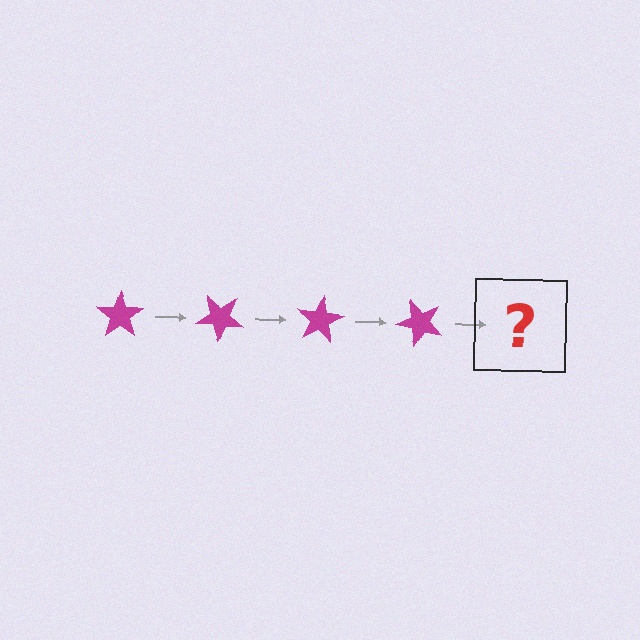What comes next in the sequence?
The next element should be a magenta star rotated 160 degrees.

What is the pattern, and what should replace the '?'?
The pattern is that the star rotates 40 degrees each step. The '?' should be a magenta star rotated 160 degrees.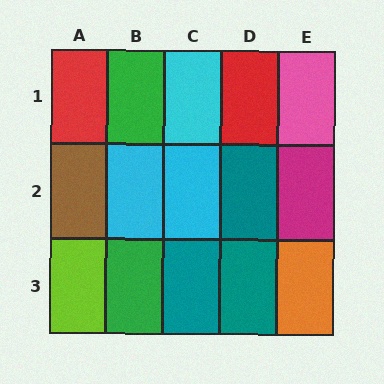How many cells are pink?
1 cell is pink.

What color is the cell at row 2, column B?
Cyan.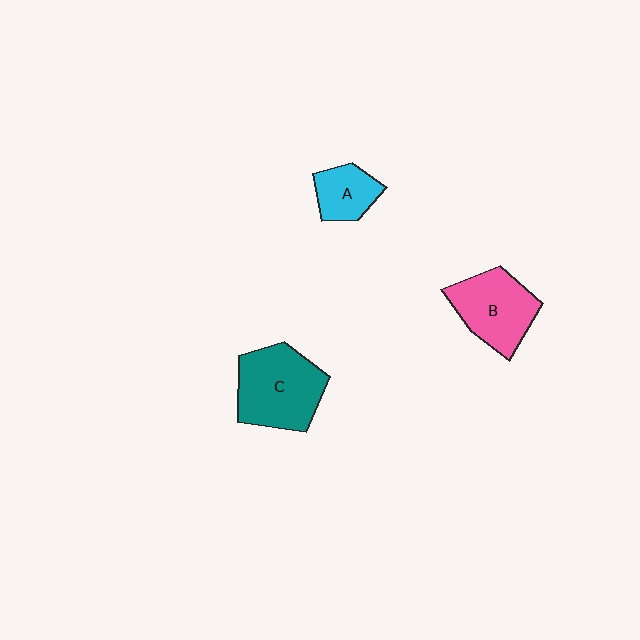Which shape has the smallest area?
Shape A (cyan).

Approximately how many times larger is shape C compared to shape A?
Approximately 2.1 times.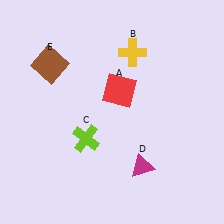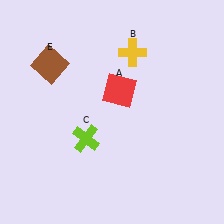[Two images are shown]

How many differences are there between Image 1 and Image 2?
There is 1 difference between the two images.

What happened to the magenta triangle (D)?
The magenta triangle (D) was removed in Image 2. It was in the bottom-right area of Image 1.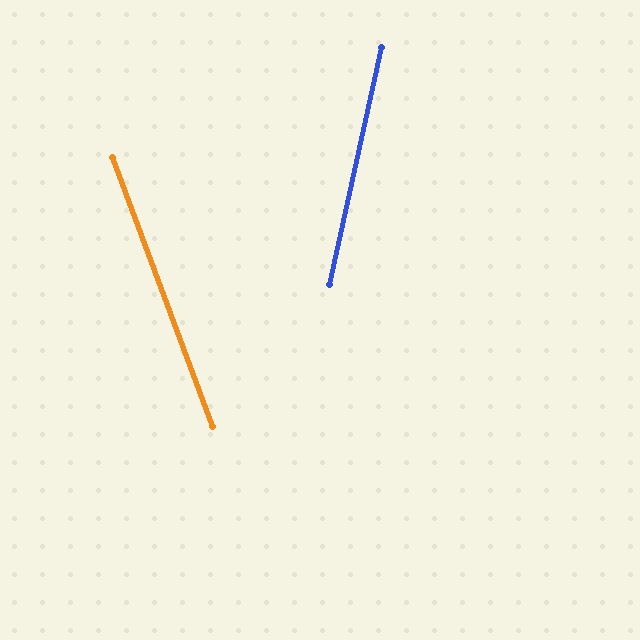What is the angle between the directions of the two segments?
Approximately 33 degrees.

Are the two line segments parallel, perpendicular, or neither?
Neither parallel nor perpendicular — they differ by about 33°.